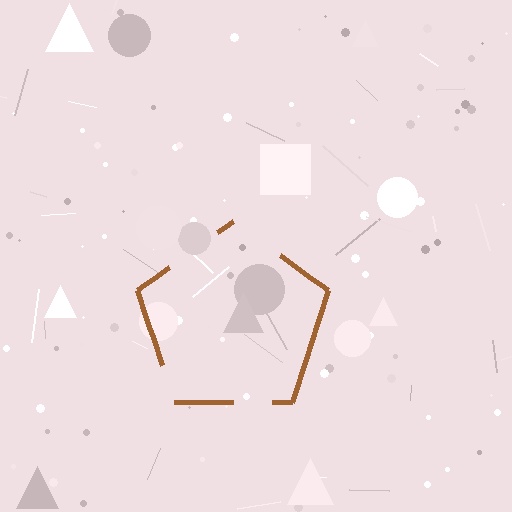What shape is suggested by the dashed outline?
The dashed outline suggests a pentagon.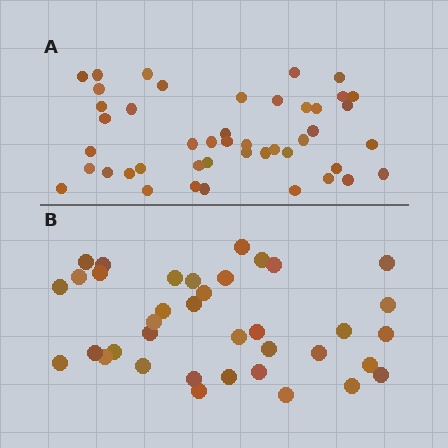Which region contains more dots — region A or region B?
Region A (the top region) has more dots.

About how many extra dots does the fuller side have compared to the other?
Region A has roughly 8 or so more dots than region B.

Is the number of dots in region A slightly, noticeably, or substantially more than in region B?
Region A has only slightly more — the two regions are fairly close. The ratio is roughly 1.2 to 1.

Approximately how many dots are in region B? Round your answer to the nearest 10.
About 40 dots. (The exact count is 37, which rounds to 40.)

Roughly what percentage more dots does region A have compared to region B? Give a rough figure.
About 20% more.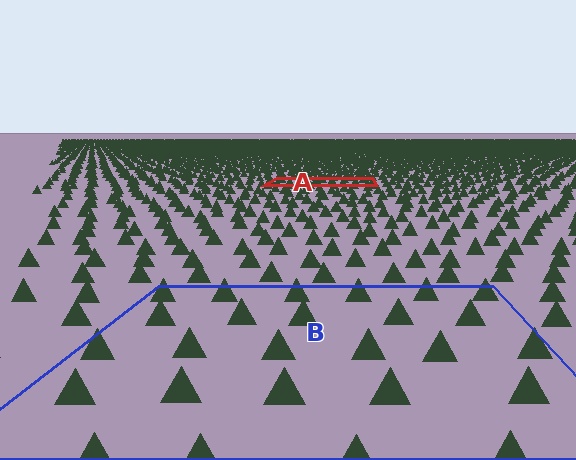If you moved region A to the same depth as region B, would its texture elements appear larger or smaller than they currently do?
They would appear larger. At a closer depth, the same texture elements are projected at a bigger on-screen size.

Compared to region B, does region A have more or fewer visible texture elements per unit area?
Region A has more texture elements per unit area — they are packed more densely because it is farther away.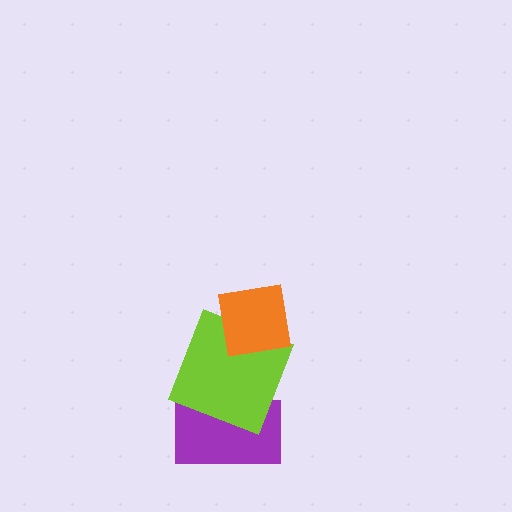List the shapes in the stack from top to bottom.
From top to bottom: the orange square, the lime square, the purple rectangle.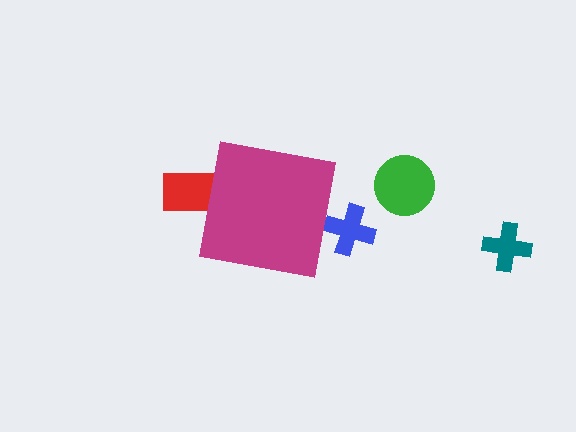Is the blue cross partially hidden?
Yes, the blue cross is partially hidden behind the magenta square.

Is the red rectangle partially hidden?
Yes, the red rectangle is partially hidden behind the magenta square.